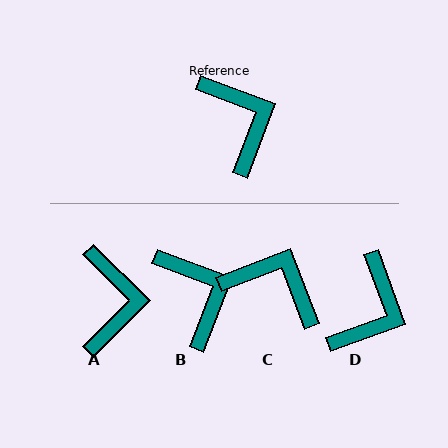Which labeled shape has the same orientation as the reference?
B.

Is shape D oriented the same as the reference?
No, it is off by about 49 degrees.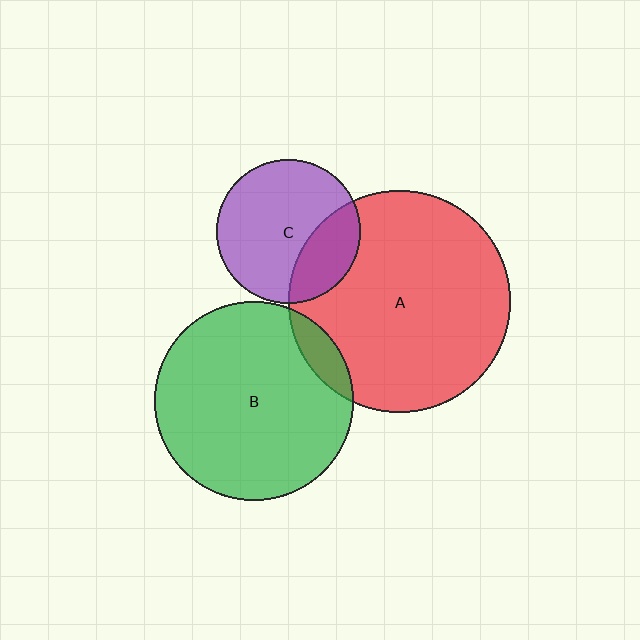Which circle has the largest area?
Circle A (red).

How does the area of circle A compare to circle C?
Approximately 2.4 times.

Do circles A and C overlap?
Yes.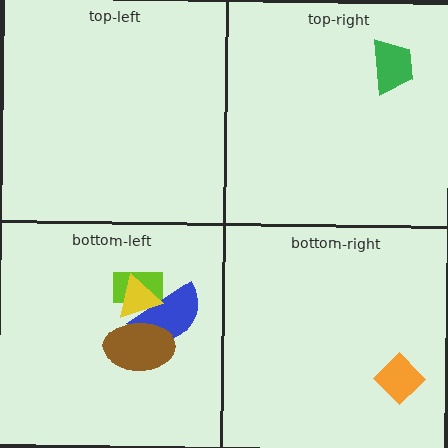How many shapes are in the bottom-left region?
4.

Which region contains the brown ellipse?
The bottom-left region.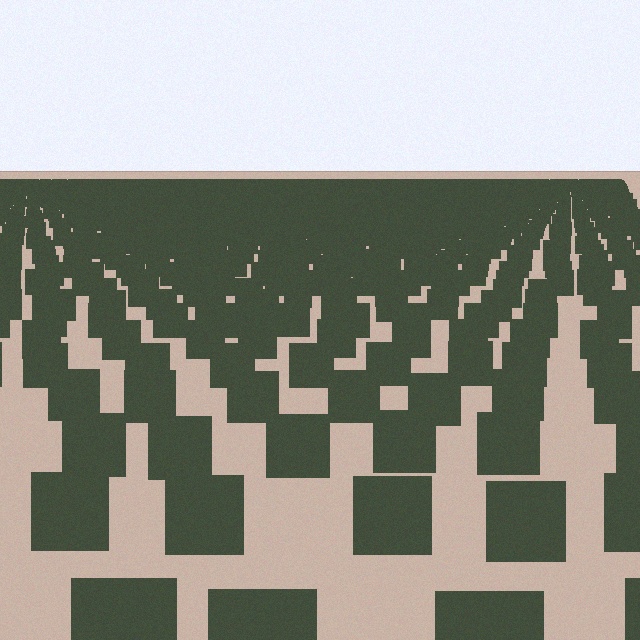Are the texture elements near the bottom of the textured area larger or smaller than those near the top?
Larger. Near the bottom, elements are closer to the viewer and appear at a bigger on-screen size.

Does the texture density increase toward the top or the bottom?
Density increases toward the top.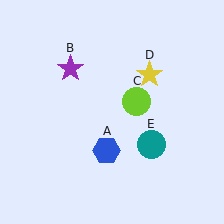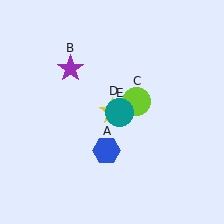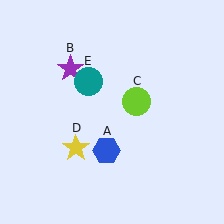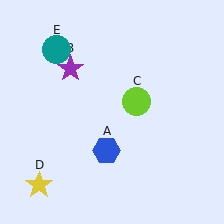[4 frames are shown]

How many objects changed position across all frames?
2 objects changed position: yellow star (object D), teal circle (object E).